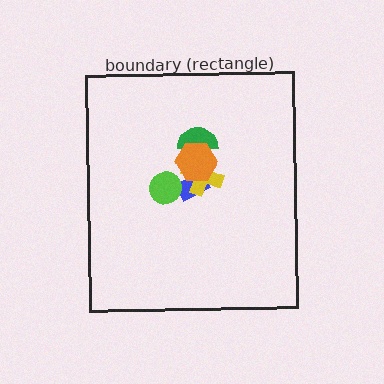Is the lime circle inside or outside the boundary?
Inside.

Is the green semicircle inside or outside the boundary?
Inside.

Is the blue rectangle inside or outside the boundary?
Inside.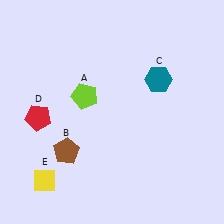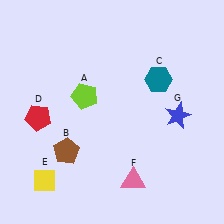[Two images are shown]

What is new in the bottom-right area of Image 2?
A pink triangle (F) was added in the bottom-right area of Image 2.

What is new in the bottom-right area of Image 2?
A blue star (G) was added in the bottom-right area of Image 2.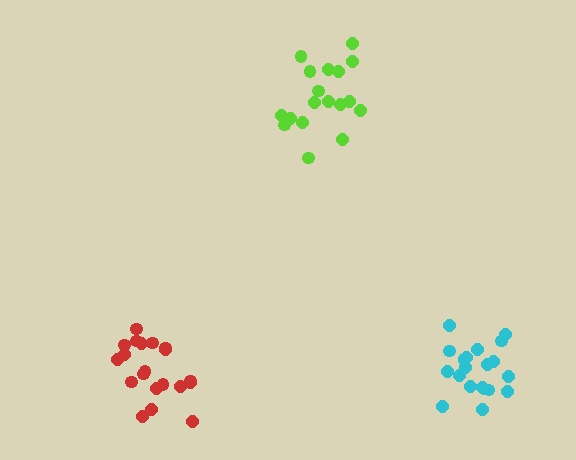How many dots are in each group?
Group 1: 18 dots, Group 2: 20 dots, Group 3: 20 dots (58 total).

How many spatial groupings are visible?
There are 3 spatial groupings.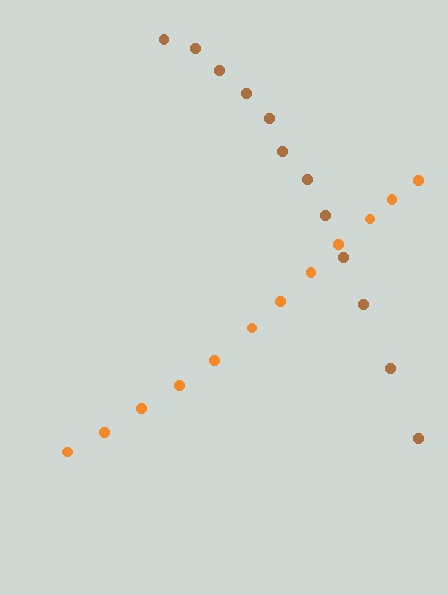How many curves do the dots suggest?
There are 2 distinct paths.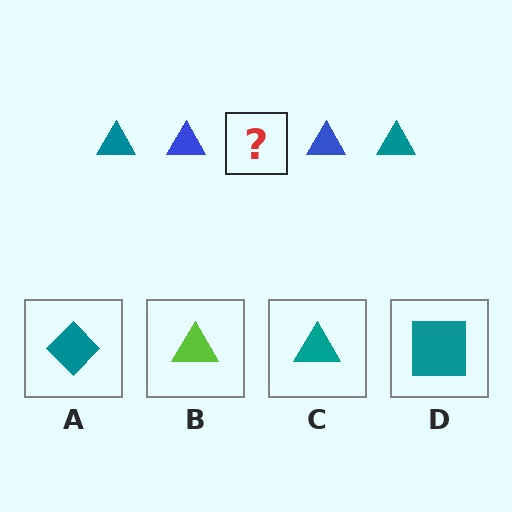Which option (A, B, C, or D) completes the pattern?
C.